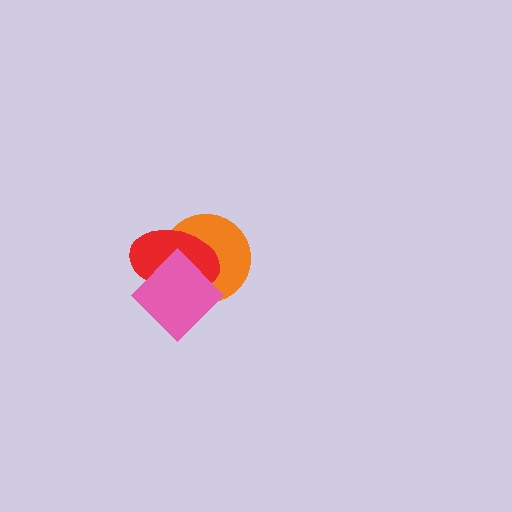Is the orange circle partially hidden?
Yes, it is partially covered by another shape.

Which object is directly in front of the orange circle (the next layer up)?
The red ellipse is directly in front of the orange circle.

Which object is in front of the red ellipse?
The pink diamond is in front of the red ellipse.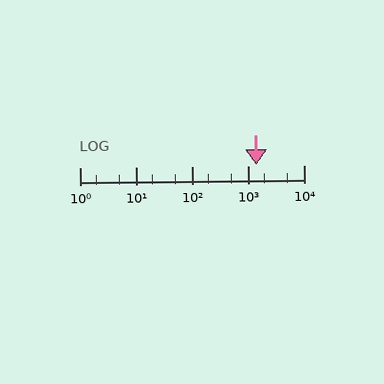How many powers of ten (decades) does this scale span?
The scale spans 4 decades, from 1 to 10000.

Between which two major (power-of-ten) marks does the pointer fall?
The pointer is between 1000 and 10000.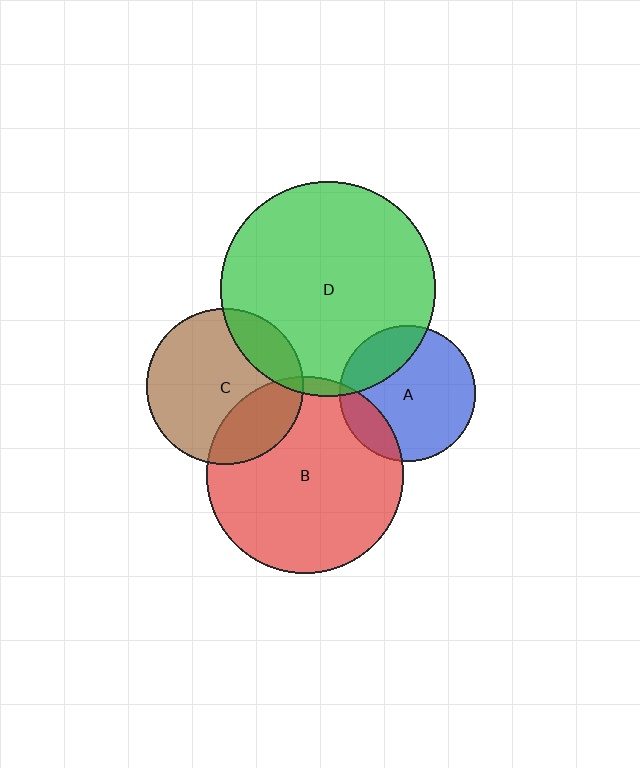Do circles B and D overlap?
Yes.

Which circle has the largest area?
Circle D (green).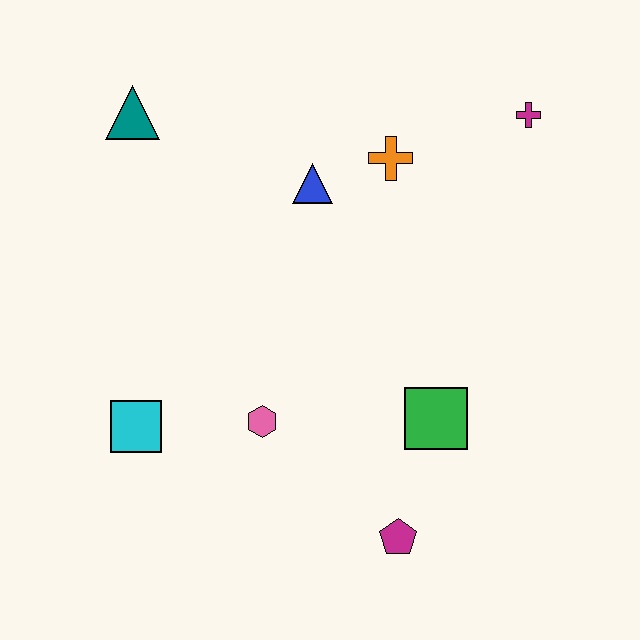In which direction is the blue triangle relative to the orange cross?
The blue triangle is to the left of the orange cross.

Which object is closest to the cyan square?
The pink hexagon is closest to the cyan square.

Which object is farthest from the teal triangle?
The magenta pentagon is farthest from the teal triangle.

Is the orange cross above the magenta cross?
No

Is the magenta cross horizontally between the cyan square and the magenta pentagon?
No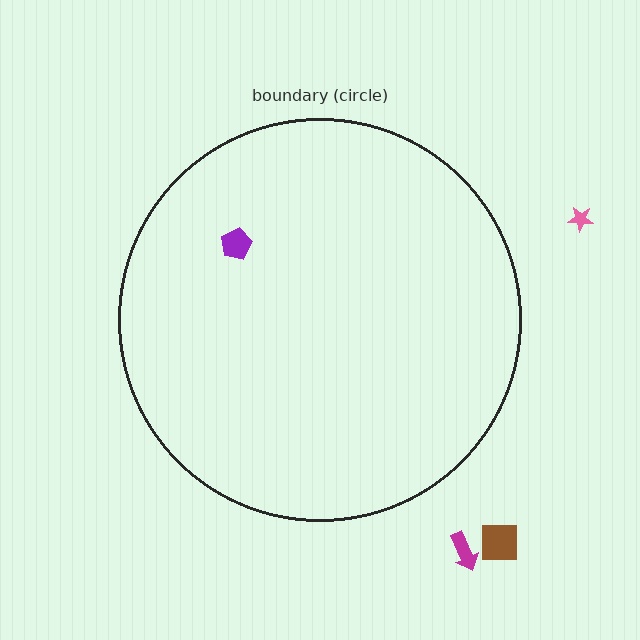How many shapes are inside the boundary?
1 inside, 3 outside.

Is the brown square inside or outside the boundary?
Outside.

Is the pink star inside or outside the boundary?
Outside.